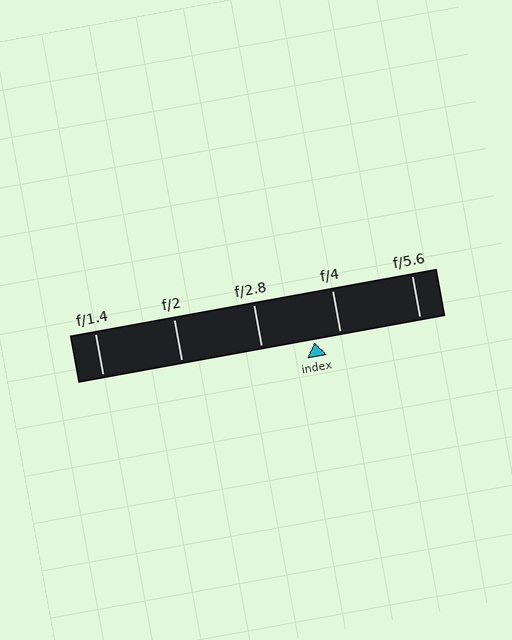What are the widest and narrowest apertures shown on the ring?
The widest aperture shown is f/1.4 and the narrowest is f/5.6.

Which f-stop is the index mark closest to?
The index mark is closest to f/4.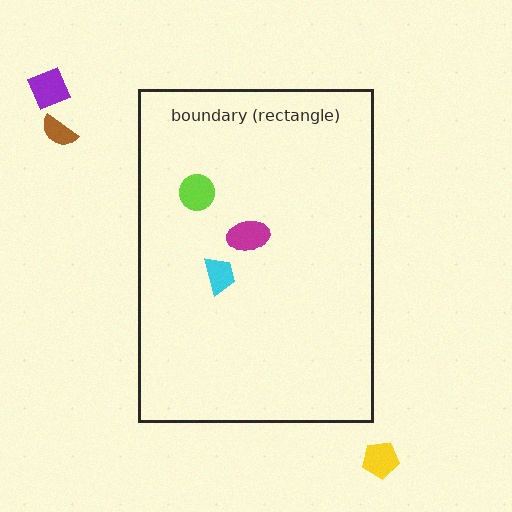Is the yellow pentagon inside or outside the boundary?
Outside.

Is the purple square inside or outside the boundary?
Outside.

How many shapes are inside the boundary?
3 inside, 3 outside.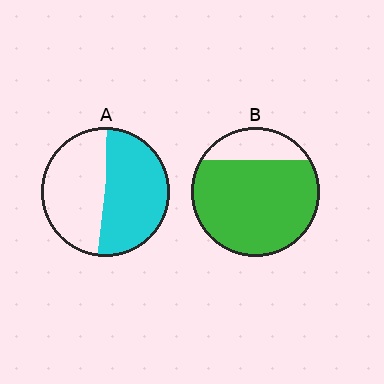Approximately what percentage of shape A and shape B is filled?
A is approximately 50% and B is approximately 80%.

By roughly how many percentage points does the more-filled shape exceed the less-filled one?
By roughly 30 percentage points (B over A).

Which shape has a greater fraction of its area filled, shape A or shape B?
Shape B.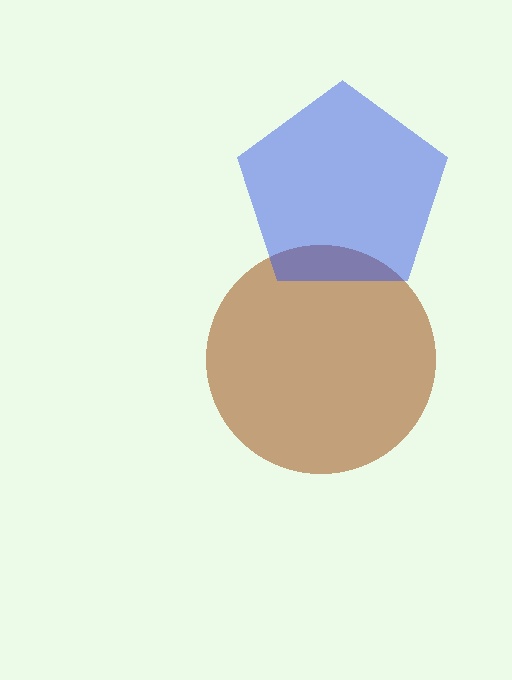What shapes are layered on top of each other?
The layered shapes are: a brown circle, a blue pentagon.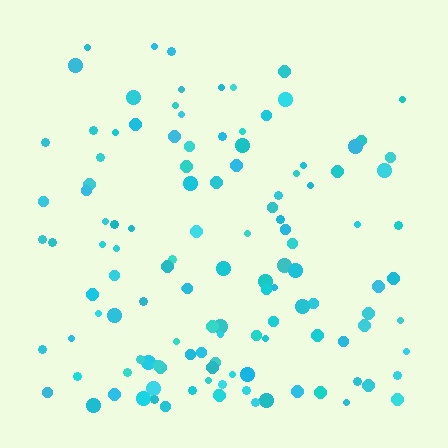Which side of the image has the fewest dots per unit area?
The top.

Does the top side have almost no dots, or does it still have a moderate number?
Still a moderate number, just noticeably fewer than the bottom.